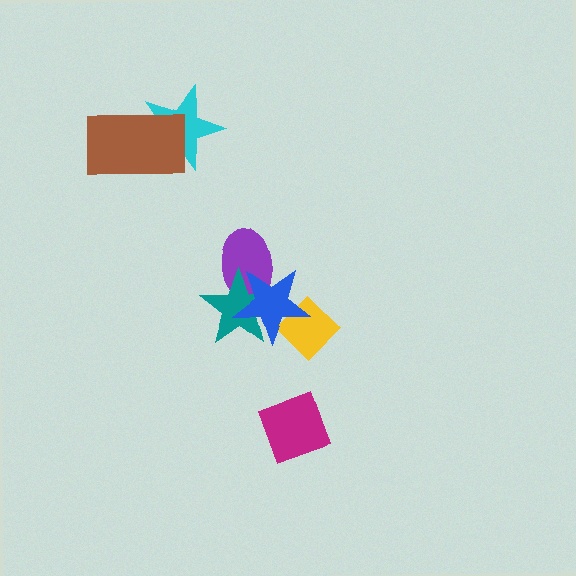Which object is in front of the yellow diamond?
The blue star is in front of the yellow diamond.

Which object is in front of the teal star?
The blue star is in front of the teal star.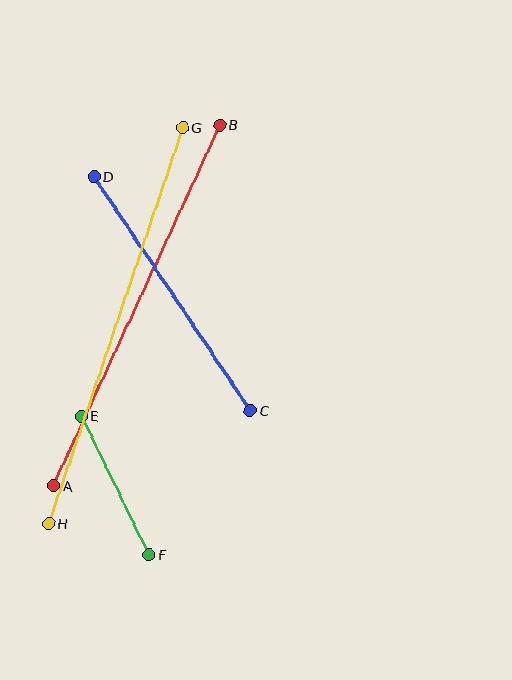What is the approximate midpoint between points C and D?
The midpoint is at approximately (172, 294) pixels.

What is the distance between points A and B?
The distance is approximately 397 pixels.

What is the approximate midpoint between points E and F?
The midpoint is at approximately (115, 485) pixels.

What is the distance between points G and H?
The distance is approximately 418 pixels.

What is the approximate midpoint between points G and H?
The midpoint is at approximately (116, 326) pixels.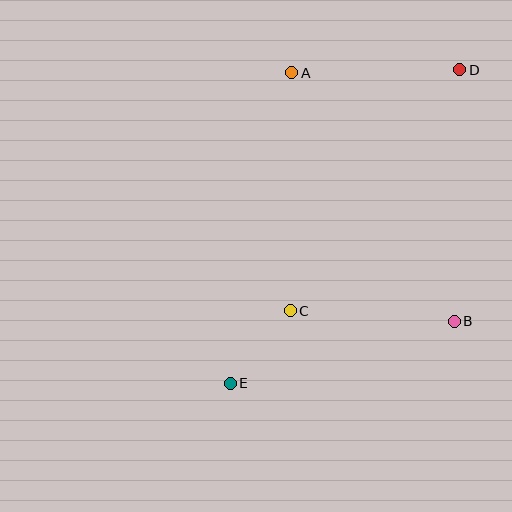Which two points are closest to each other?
Points C and E are closest to each other.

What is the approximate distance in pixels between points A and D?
The distance between A and D is approximately 168 pixels.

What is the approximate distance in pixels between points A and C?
The distance between A and C is approximately 238 pixels.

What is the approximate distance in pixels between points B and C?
The distance between B and C is approximately 164 pixels.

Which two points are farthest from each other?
Points D and E are farthest from each other.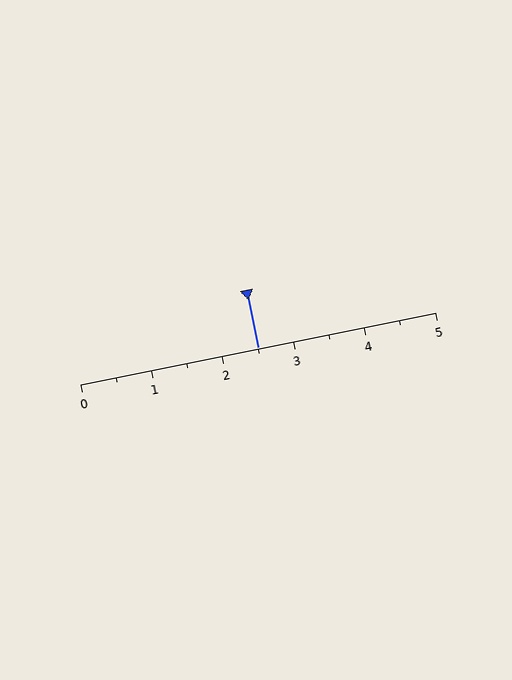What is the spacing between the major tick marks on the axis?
The major ticks are spaced 1 apart.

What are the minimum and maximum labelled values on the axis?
The axis runs from 0 to 5.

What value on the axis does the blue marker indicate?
The marker indicates approximately 2.5.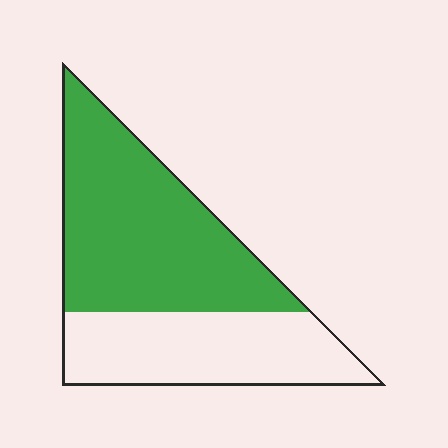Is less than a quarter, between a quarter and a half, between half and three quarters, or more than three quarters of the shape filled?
Between half and three quarters.